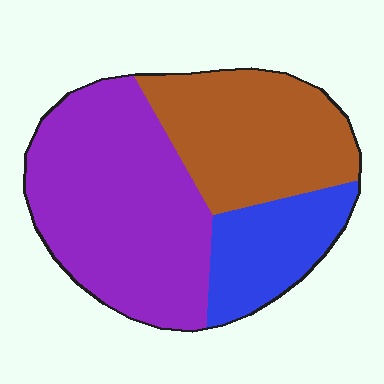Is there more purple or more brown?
Purple.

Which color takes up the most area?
Purple, at roughly 50%.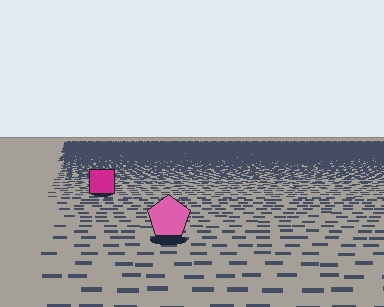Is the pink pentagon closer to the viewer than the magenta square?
Yes. The pink pentagon is closer — you can tell from the texture gradient: the ground texture is coarser near it.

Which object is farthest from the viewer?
The magenta square is farthest from the viewer. It appears smaller and the ground texture around it is denser.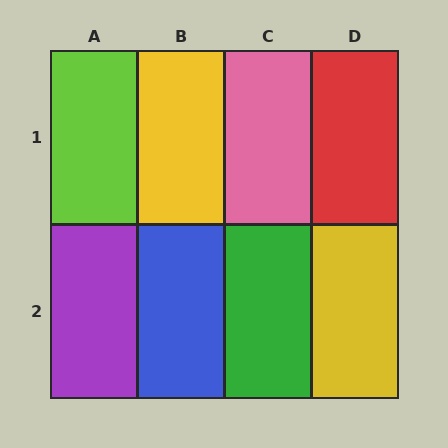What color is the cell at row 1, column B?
Yellow.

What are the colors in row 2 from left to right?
Purple, blue, green, yellow.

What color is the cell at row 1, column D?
Red.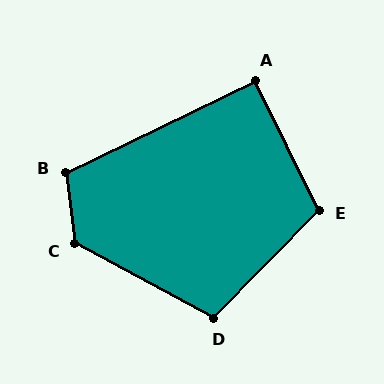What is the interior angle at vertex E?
Approximately 110 degrees (obtuse).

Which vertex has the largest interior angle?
C, at approximately 126 degrees.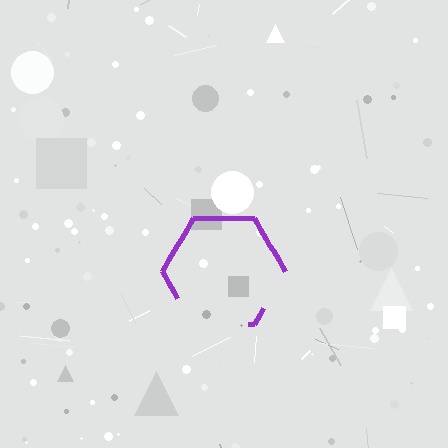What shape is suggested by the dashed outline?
The dashed outline suggests a hexagon.